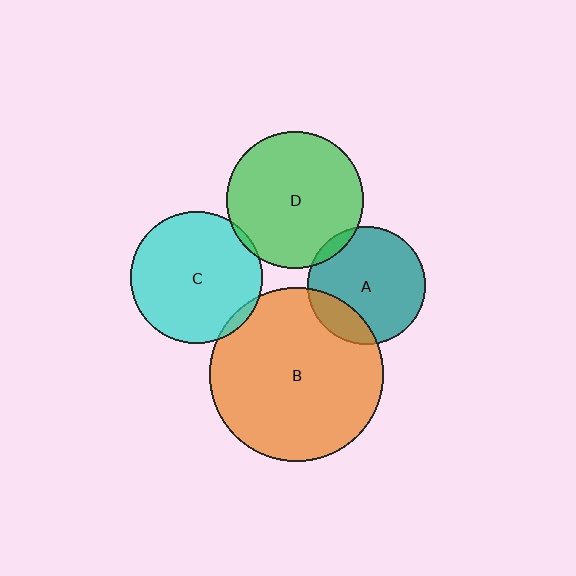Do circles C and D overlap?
Yes.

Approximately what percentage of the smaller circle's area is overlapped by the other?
Approximately 5%.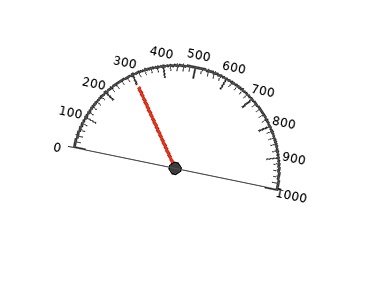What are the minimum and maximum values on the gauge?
The gauge ranges from 0 to 1000.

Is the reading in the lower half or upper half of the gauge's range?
The reading is in the lower half of the range (0 to 1000).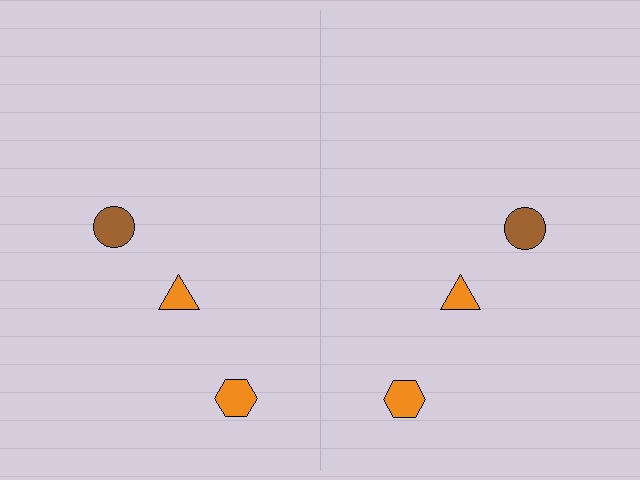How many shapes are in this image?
There are 6 shapes in this image.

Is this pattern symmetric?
Yes, this pattern has bilateral (reflection) symmetry.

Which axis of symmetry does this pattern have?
The pattern has a vertical axis of symmetry running through the center of the image.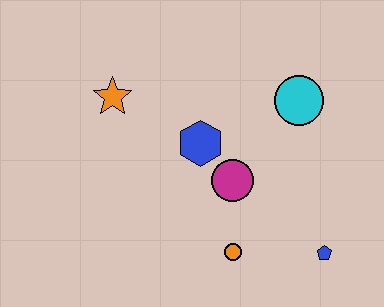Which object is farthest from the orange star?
The blue pentagon is farthest from the orange star.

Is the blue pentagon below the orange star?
Yes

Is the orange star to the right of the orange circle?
No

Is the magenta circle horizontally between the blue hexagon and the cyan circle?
Yes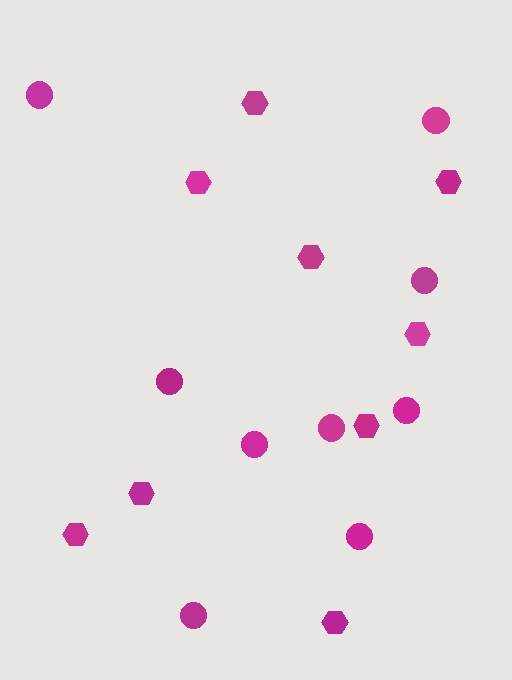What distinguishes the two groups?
There are 2 groups: one group of hexagons (9) and one group of circles (9).